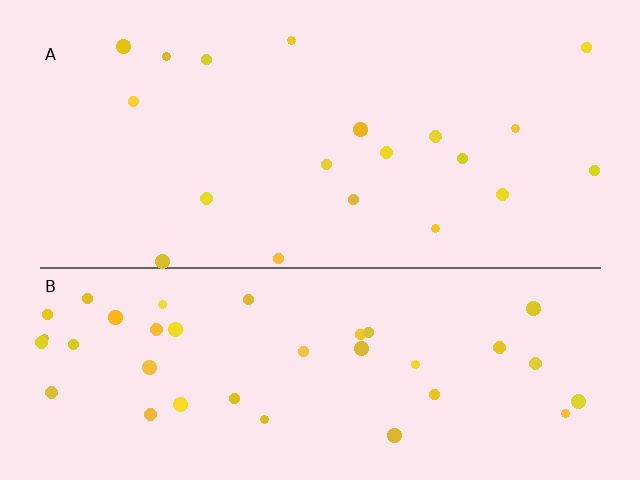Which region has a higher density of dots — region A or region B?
B (the bottom).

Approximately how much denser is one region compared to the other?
Approximately 1.9× — region B over region A.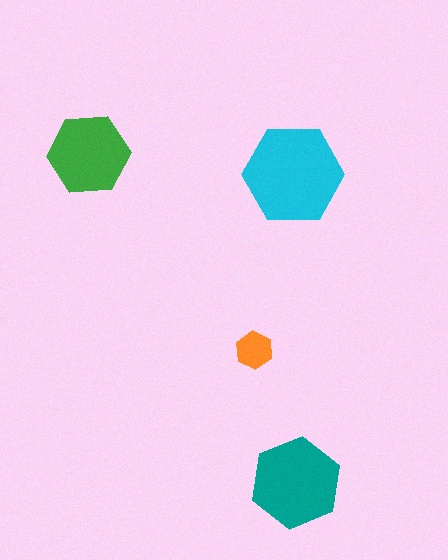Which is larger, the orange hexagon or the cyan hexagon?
The cyan one.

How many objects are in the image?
There are 4 objects in the image.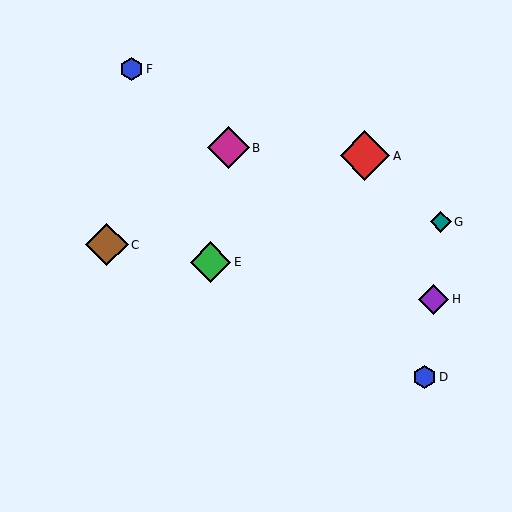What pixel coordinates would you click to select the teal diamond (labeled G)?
Click at (441, 222) to select the teal diamond G.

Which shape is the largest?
The red diamond (labeled A) is the largest.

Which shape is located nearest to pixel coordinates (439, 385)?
The blue hexagon (labeled D) at (424, 377) is nearest to that location.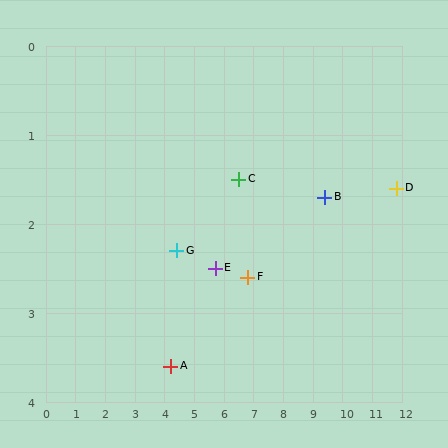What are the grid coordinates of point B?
Point B is at approximately (9.4, 1.7).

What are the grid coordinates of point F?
Point F is at approximately (6.8, 2.6).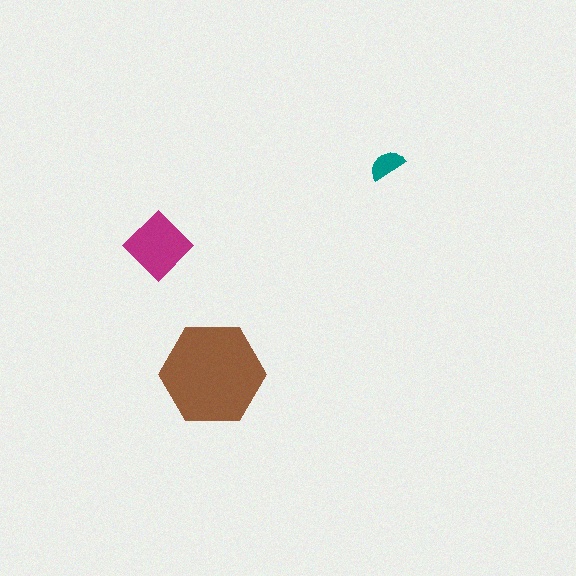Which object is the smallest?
The teal semicircle.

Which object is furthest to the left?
The magenta diamond is leftmost.